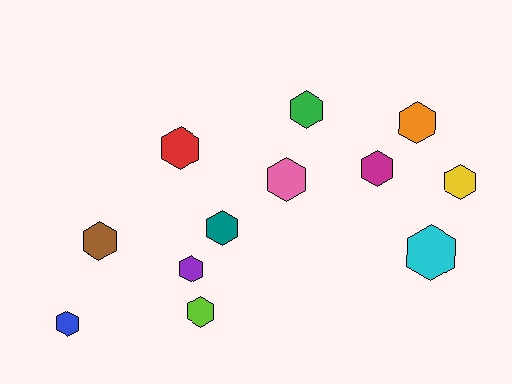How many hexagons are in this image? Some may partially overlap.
There are 12 hexagons.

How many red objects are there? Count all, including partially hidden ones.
There is 1 red object.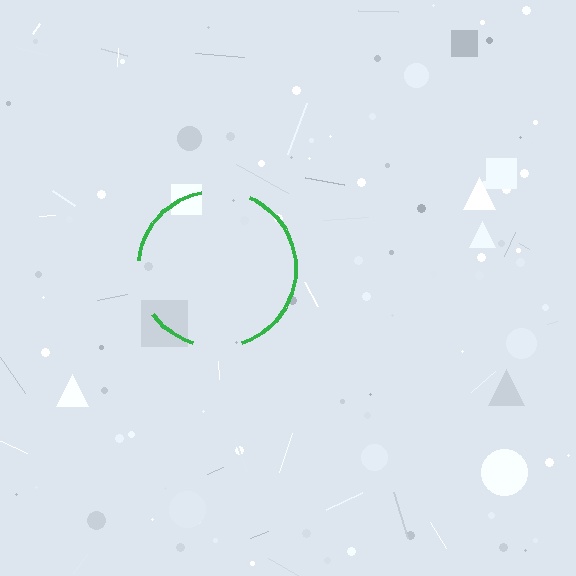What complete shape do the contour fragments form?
The contour fragments form a circle.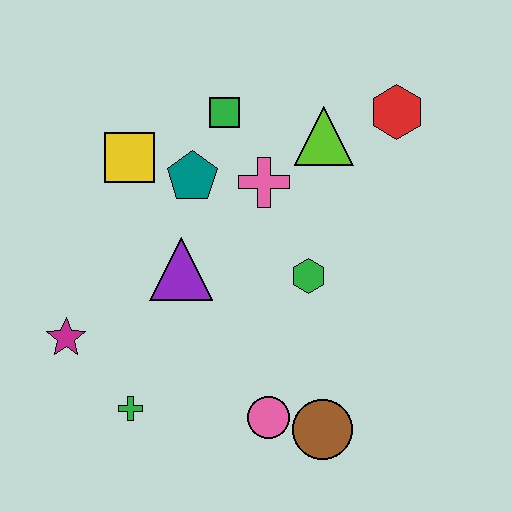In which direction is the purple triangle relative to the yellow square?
The purple triangle is below the yellow square.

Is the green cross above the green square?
No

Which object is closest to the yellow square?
The teal pentagon is closest to the yellow square.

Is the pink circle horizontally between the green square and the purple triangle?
No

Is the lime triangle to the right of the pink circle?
Yes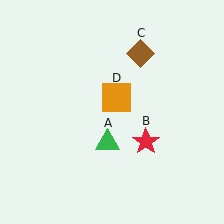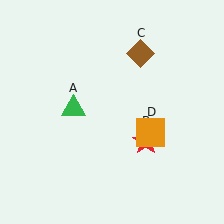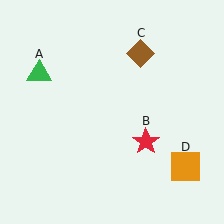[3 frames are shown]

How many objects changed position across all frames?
2 objects changed position: green triangle (object A), orange square (object D).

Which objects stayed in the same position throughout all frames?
Red star (object B) and brown diamond (object C) remained stationary.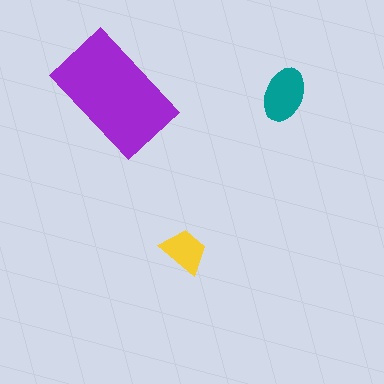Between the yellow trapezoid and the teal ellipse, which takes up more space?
The teal ellipse.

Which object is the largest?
The purple rectangle.